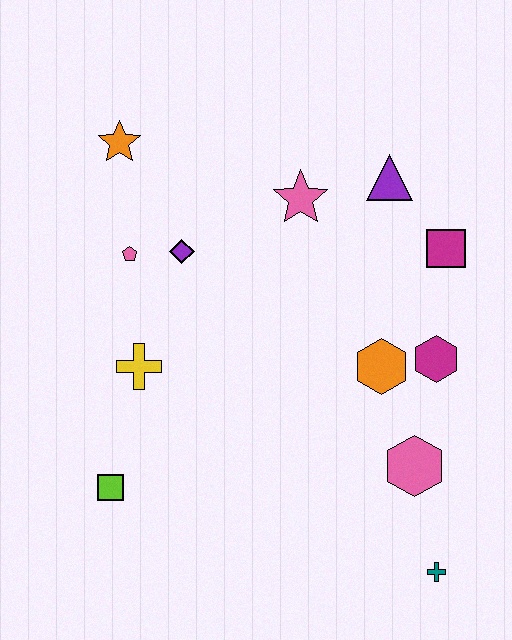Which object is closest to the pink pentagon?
The purple diamond is closest to the pink pentagon.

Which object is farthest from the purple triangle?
The lime square is farthest from the purple triangle.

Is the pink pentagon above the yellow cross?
Yes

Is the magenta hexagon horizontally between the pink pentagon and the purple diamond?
No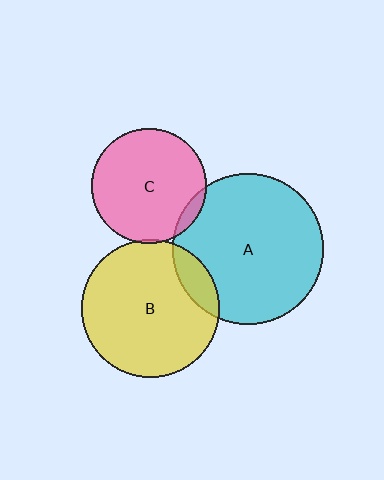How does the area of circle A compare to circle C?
Approximately 1.7 times.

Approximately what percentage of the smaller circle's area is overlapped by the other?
Approximately 10%.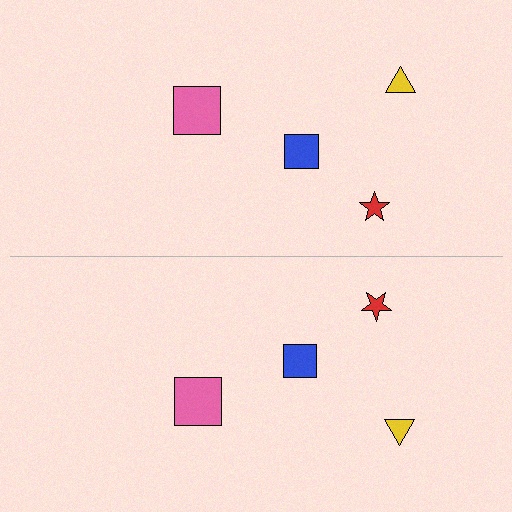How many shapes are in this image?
There are 8 shapes in this image.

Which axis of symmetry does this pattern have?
The pattern has a horizontal axis of symmetry running through the center of the image.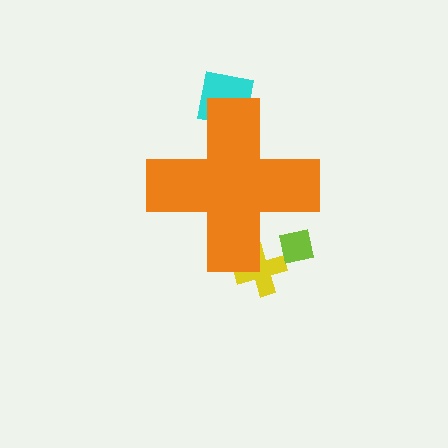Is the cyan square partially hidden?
Yes, the cyan square is partially hidden behind the orange cross.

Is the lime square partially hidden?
Yes, the lime square is partially hidden behind the orange cross.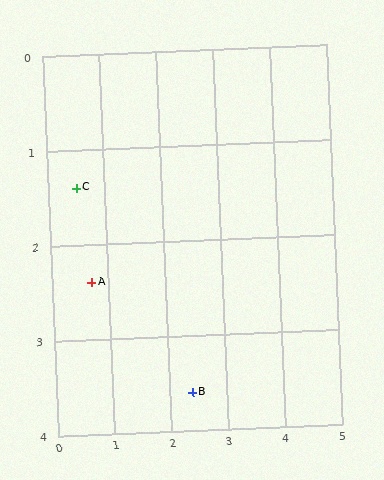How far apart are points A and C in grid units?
Points A and C are about 1.0 grid units apart.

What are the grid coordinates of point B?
Point B is at approximately (2.4, 3.6).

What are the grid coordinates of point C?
Point C is at approximately (0.5, 1.4).